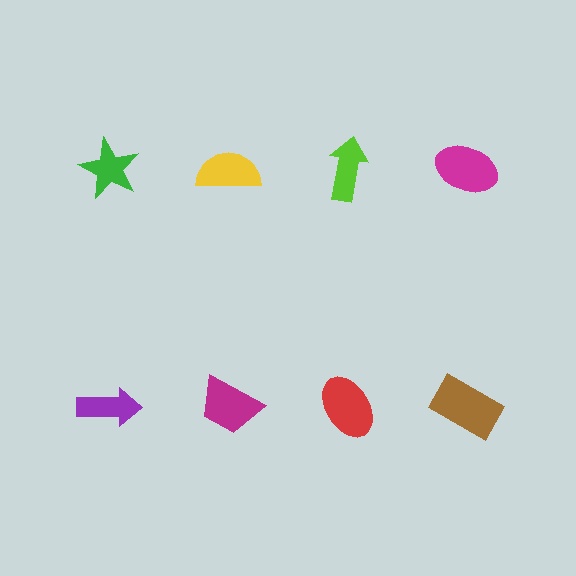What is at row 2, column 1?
A purple arrow.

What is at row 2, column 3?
A red ellipse.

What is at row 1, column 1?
A green star.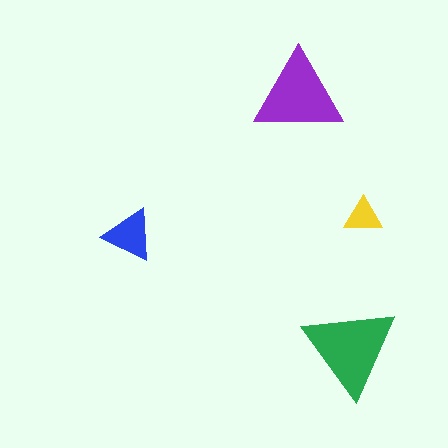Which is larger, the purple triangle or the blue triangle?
The purple one.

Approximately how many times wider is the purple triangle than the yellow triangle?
About 2.5 times wider.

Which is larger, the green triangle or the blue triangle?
The green one.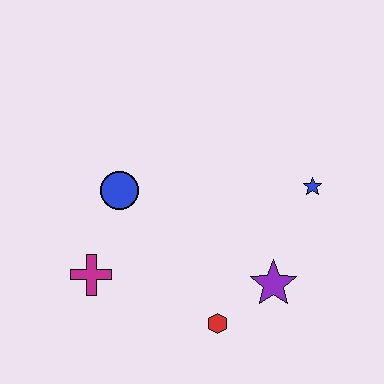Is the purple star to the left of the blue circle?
No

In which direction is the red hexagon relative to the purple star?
The red hexagon is to the left of the purple star.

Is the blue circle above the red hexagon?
Yes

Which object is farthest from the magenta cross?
The blue star is farthest from the magenta cross.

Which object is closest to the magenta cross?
The blue circle is closest to the magenta cross.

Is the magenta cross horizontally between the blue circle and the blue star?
No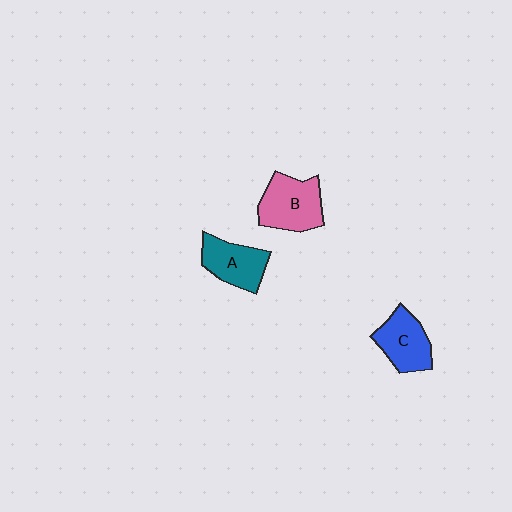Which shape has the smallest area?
Shape A (teal).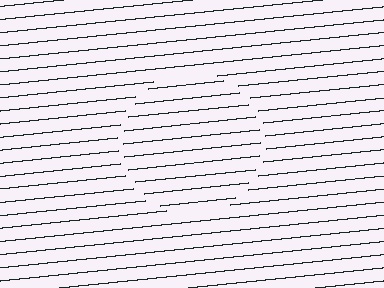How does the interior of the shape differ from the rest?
The interior of the shape contains the same grating, shifted by half a period — the contour is defined by the phase discontinuity where line-ends from the inner and outer gratings abut.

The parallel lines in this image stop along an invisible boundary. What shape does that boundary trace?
An illusory circle. The interior of the shape contains the same grating, shifted by half a period — the contour is defined by the phase discontinuity where line-ends from the inner and outer gratings abut.